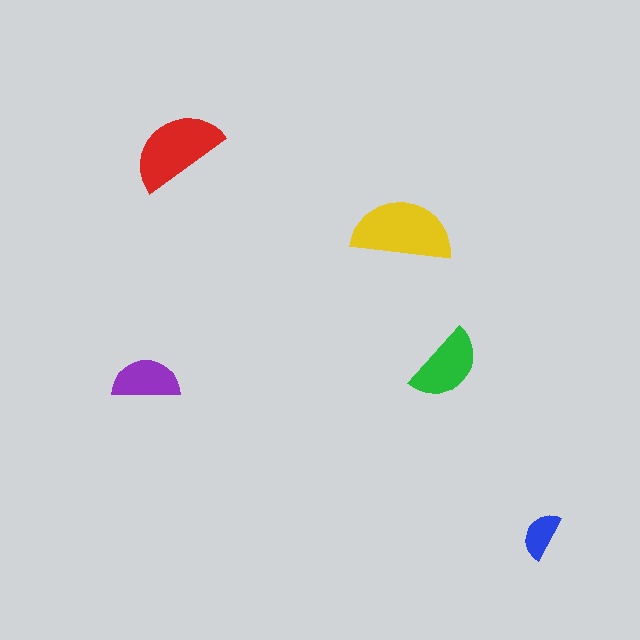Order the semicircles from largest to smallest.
the yellow one, the red one, the green one, the purple one, the blue one.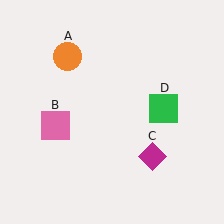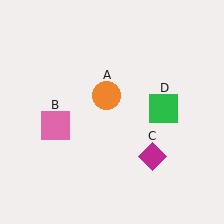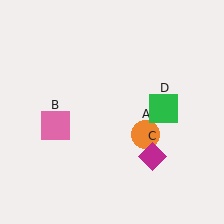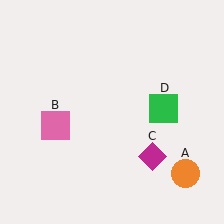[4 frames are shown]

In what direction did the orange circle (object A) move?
The orange circle (object A) moved down and to the right.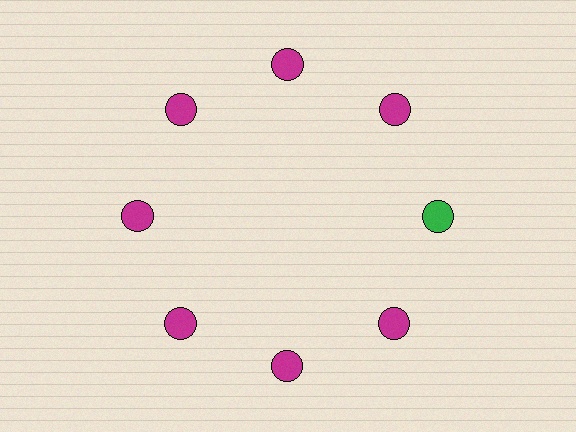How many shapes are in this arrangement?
There are 8 shapes arranged in a ring pattern.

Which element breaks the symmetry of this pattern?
The green circle at roughly the 3 o'clock position breaks the symmetry. All other shapes are magenta circles.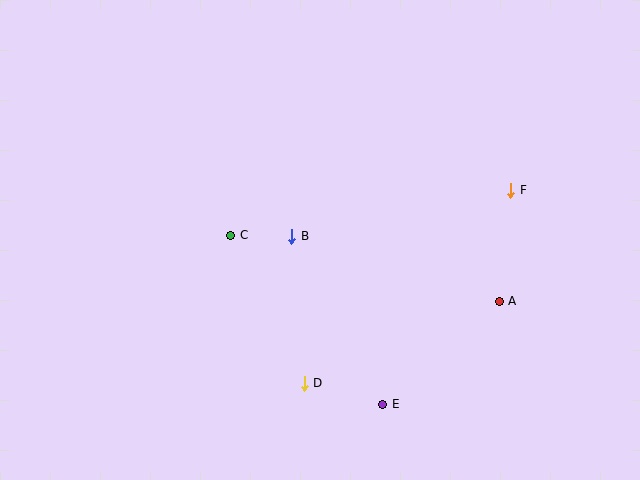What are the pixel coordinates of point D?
Point D is at (304, 383).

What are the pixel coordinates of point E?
Point E is at (383, 404).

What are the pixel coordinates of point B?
Point B is at (292, 236).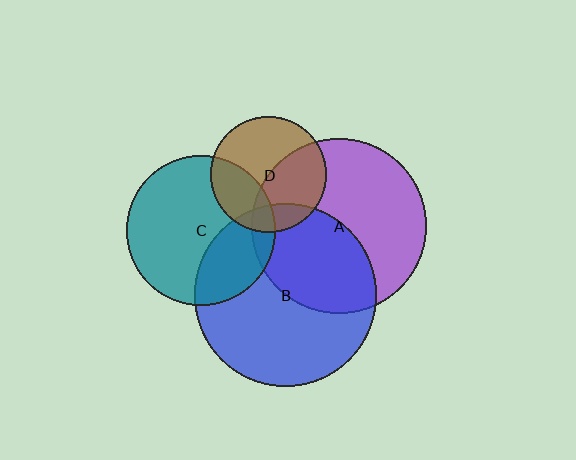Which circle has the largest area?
Circle B (blue).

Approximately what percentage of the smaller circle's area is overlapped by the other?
Approximately 40%.